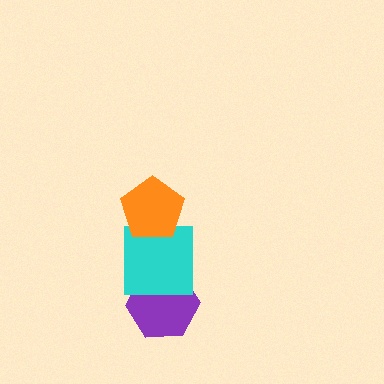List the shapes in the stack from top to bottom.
From top to bottom: the orange pentagon, the cyan square, the purple hexagon.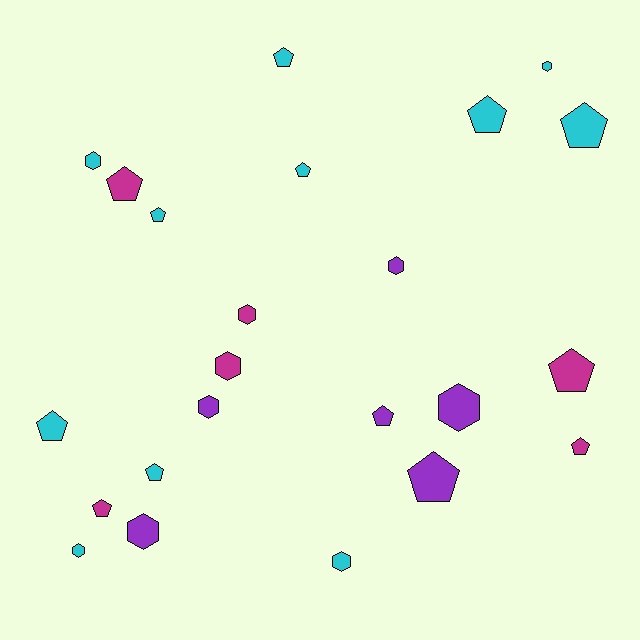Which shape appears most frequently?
Pentagon, with 13 objects.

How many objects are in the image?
There are 23 objects.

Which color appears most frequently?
Cyan, with 11 objects.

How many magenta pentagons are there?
There are 4 magenta pentagons.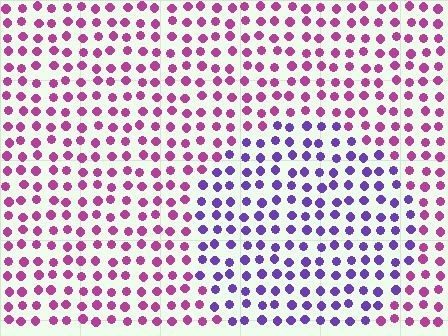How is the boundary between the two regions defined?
The boundary is defined purely by a slight shift in hue (about 51 degrees). Spacing, size, and orientation are identical on both sides.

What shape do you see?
I see a circle.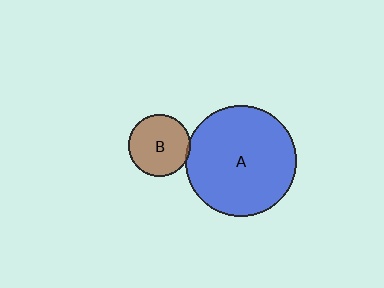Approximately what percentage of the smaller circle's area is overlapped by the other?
Approximately 5%.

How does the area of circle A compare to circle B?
Approximately 3.2 times.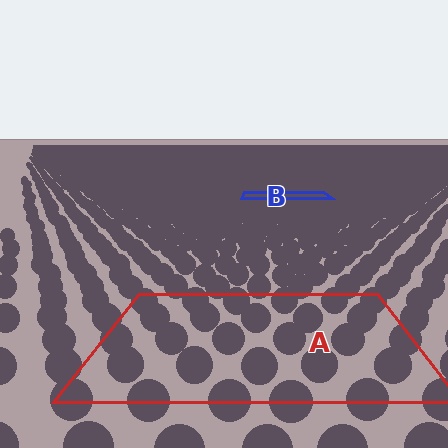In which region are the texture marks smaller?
The texture marks are smaller in region B, because it is farther away.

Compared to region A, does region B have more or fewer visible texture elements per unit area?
Region B has more texture elements per unit area — they are packed more densely because it is farther away.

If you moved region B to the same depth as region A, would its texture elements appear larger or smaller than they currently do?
They would appear larger. At a closer depth, the same texture elements are projected at a bigger on-screen size.